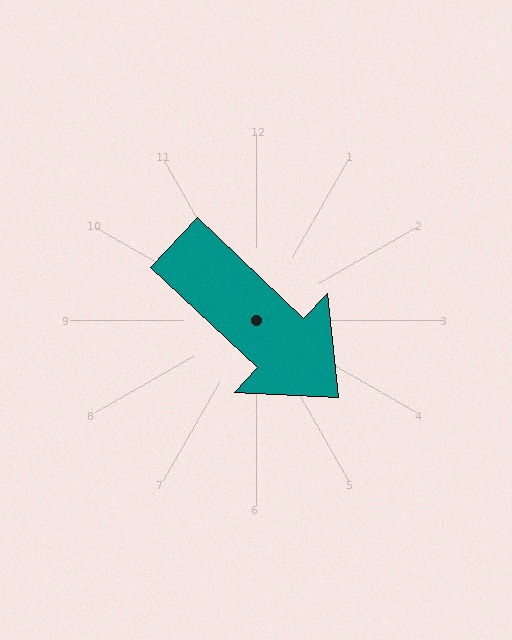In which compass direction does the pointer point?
Southeast.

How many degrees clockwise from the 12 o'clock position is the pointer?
Approximately 133 degrees.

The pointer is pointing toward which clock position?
Roughly 4 o'clock.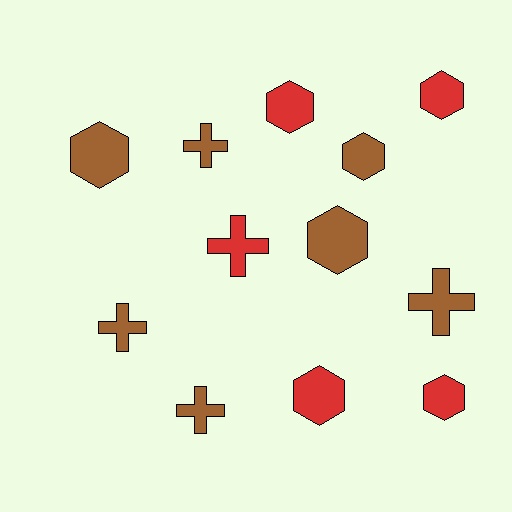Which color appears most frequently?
Brown, with 7 objects.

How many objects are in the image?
There are 12 objects.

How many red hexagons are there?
There are 4 red hexagons.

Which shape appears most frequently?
Hexagon, with 7 objects.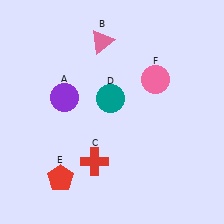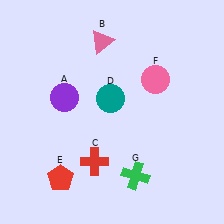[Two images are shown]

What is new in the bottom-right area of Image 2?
A green cross (G) was added in the bottom-right area of Image 2.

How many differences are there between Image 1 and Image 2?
There is 1 difference between the two images.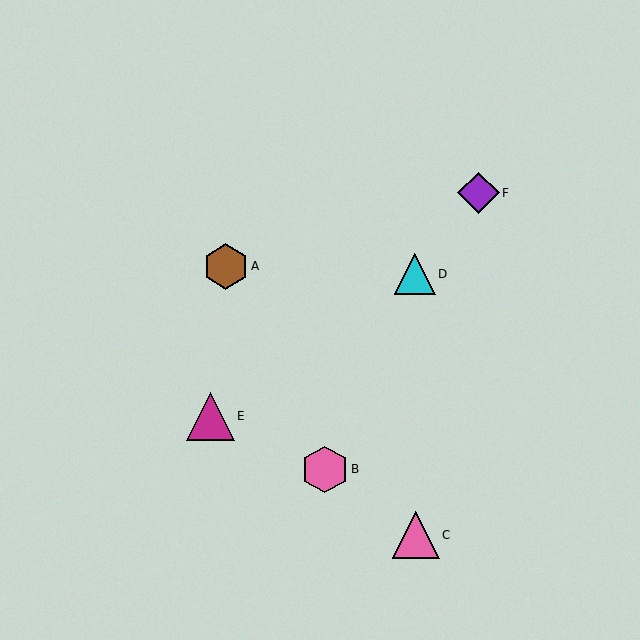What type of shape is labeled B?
Shape B is a pink hexagon.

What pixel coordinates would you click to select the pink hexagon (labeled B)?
Click at (325, 469) to select the pink hexagon B.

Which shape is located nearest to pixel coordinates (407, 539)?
The pink triangle (labeled C) at (416, 535) is nearest to that location.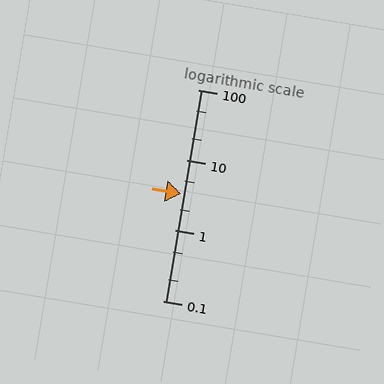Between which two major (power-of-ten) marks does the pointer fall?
The pointer is between 1 and 10.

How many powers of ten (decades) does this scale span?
The scale spans 3 decades, from 0.1 to 100.